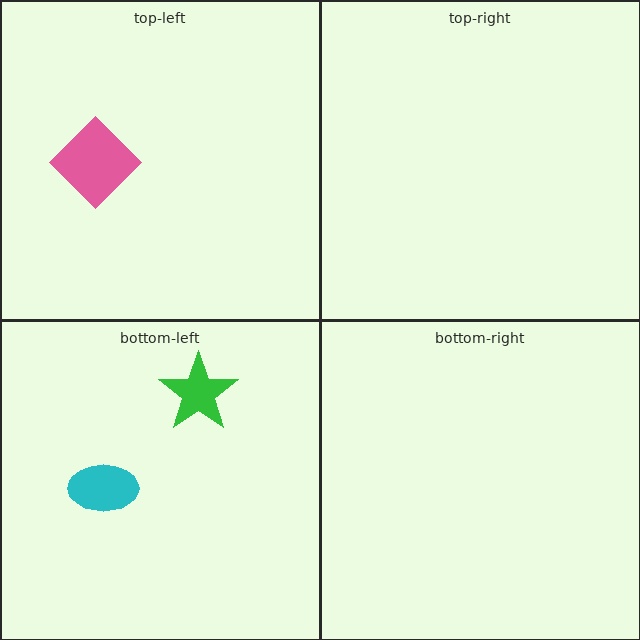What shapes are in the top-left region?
The pink diamond.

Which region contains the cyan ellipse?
The bottom-left region.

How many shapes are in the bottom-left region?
2.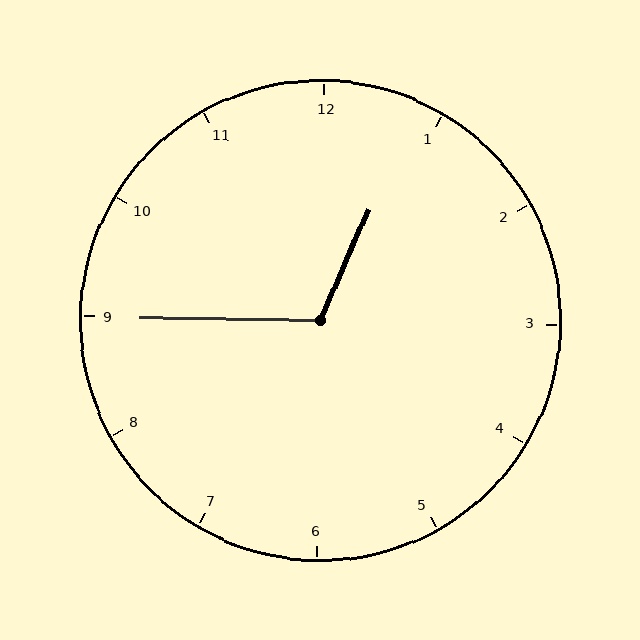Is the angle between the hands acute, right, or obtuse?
It is obtuse.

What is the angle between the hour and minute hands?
Approximately 112 degrees.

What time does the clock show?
12:45.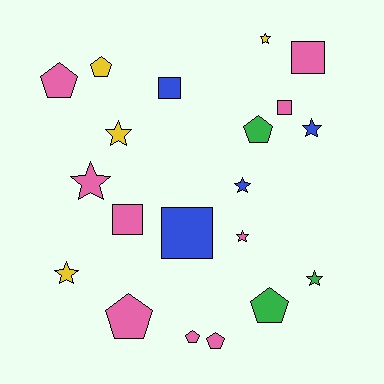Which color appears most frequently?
Pink, with 9 objects.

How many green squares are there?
There are no green squares.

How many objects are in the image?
There are 20 objects.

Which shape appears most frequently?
Star, with 8 objects.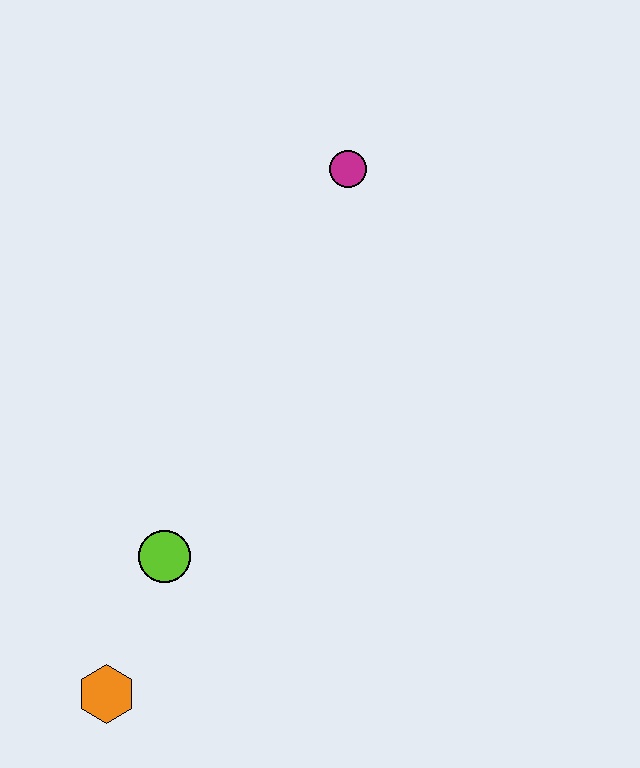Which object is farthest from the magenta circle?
The orange hexagon is farthest from the magenta circle.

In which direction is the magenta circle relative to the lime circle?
The magenta circle is above the lime circle.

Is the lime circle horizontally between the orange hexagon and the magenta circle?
Yes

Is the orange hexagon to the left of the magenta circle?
Yes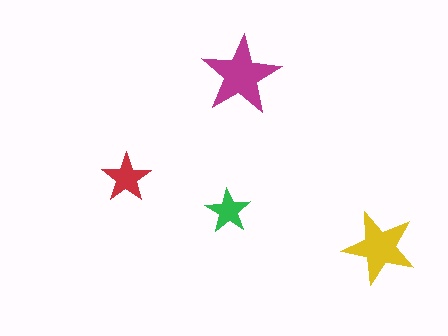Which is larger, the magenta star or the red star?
The magenta one.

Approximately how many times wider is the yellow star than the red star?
About 1.5 times wider.